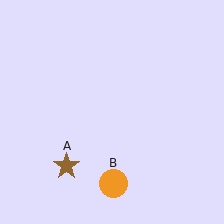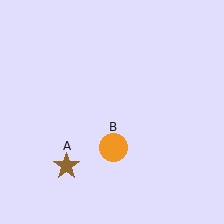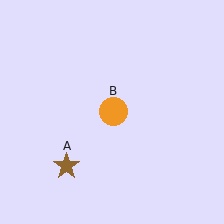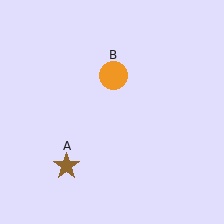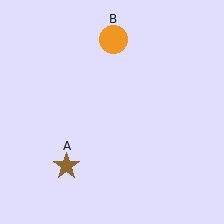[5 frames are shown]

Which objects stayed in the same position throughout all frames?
Brown star (object A) remained stationary.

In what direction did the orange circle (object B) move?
The orange circle (object B) moved up.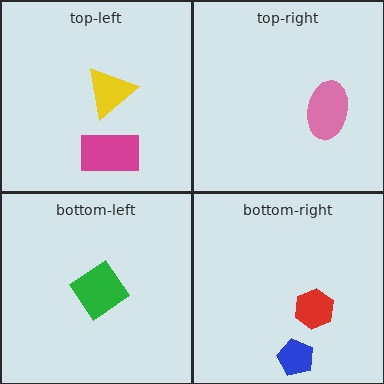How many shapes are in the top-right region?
1.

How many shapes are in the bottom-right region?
2.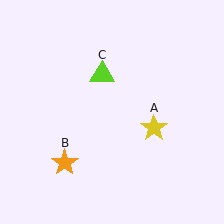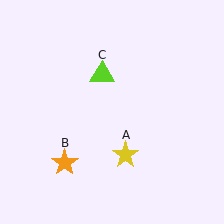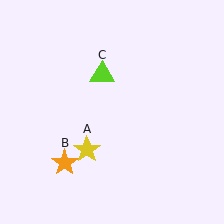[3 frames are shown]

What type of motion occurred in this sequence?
The yellow star (object A) rotated clockwise around the center of the scene.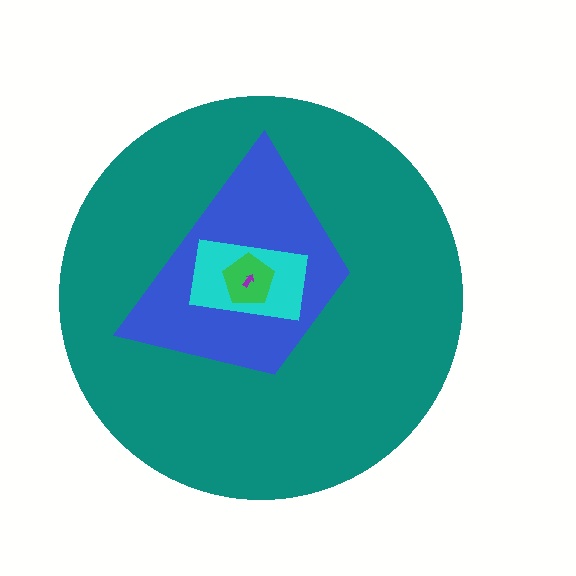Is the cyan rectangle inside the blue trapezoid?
Yes.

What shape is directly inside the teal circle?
The blue trapezoid.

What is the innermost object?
The purple arrow.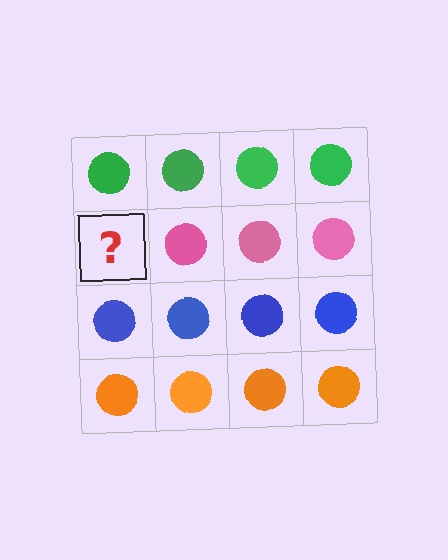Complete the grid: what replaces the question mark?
The question mark should be replaced with a pink circle.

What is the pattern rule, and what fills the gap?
The rule is that each row has a consistent color. The gap should be filled with a pink circle.